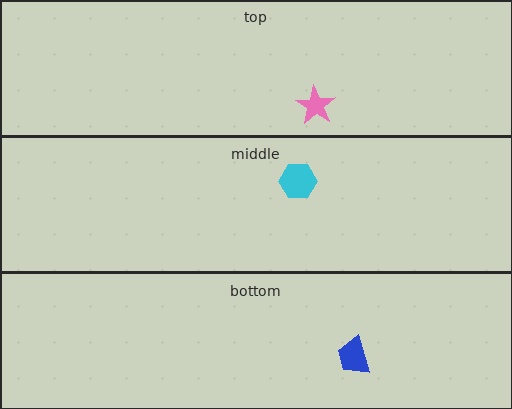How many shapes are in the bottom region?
1.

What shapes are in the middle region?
The cyan hexagon.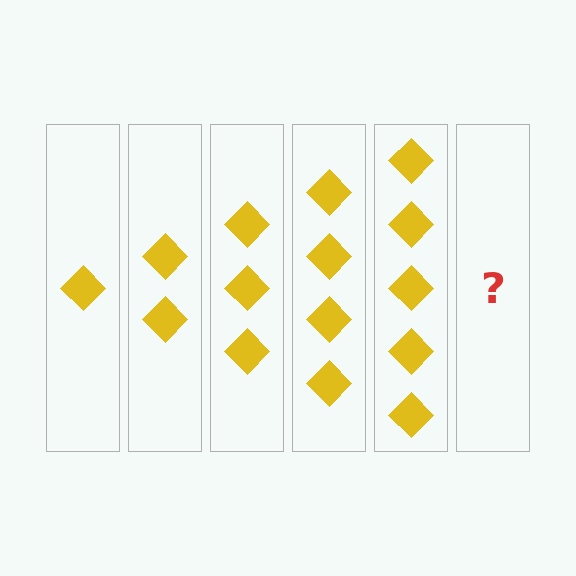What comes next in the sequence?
The next element should be 6 diamonds.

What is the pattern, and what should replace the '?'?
The pattern is that each step adds one more diamond. The '?' should be 6 diamonds.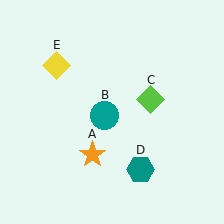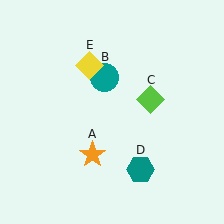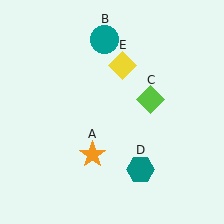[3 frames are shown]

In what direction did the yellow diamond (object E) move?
The yellow diamond (object E) moved right.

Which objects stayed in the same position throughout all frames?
Orange star (object A) and lime diamond (object C) and teal hexagon (object D) remained stationary.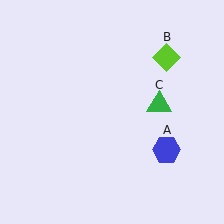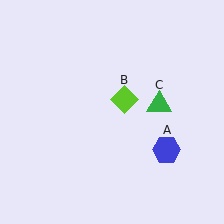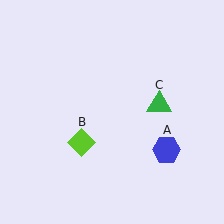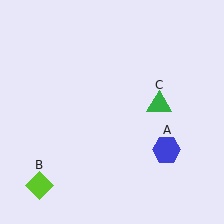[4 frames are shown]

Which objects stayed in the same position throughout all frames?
Blue hexagon (object A) and green triangle (object C) remained stationary.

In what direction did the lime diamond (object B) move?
The lime diamond (object B) moved down and to the left.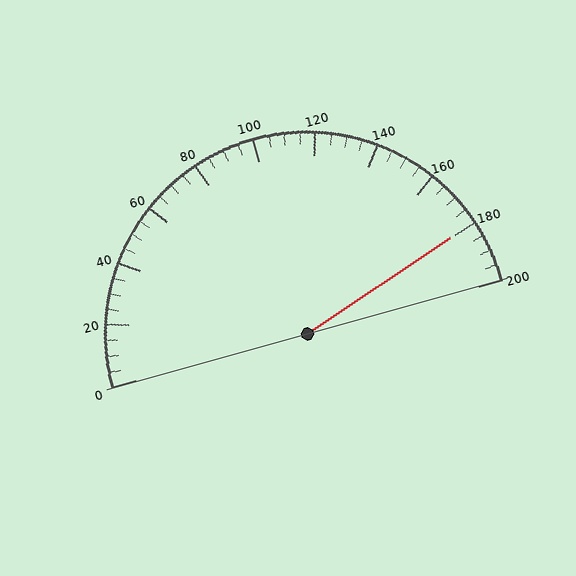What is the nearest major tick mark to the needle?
The nearest major tick mark is 180.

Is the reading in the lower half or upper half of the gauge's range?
The reading is in the upper half of the range (0 to 200).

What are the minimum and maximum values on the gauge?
The gauge ranges from 0 to 200.